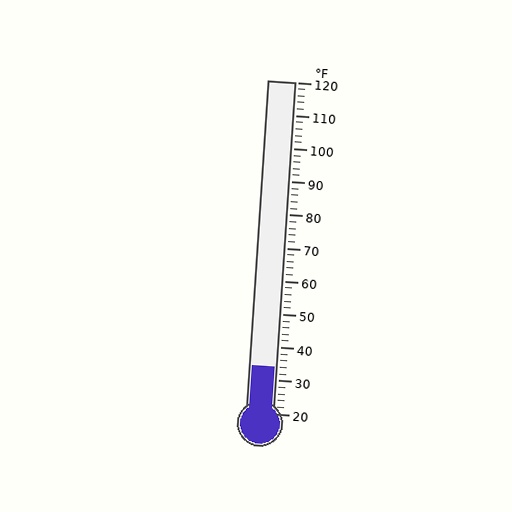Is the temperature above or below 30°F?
The temperature is above 30°F.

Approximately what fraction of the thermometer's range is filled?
The thermometer is filled to approximately 15% of its range.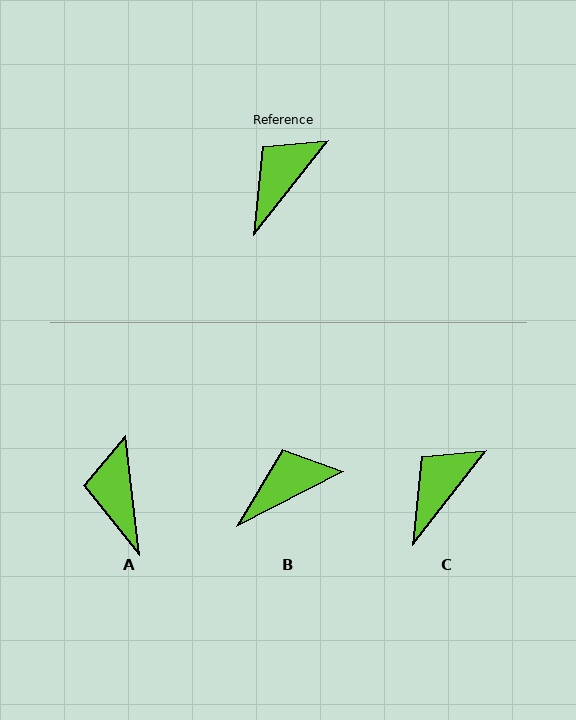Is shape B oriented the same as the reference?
No, it is off by about 25 degrees.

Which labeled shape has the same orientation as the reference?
C.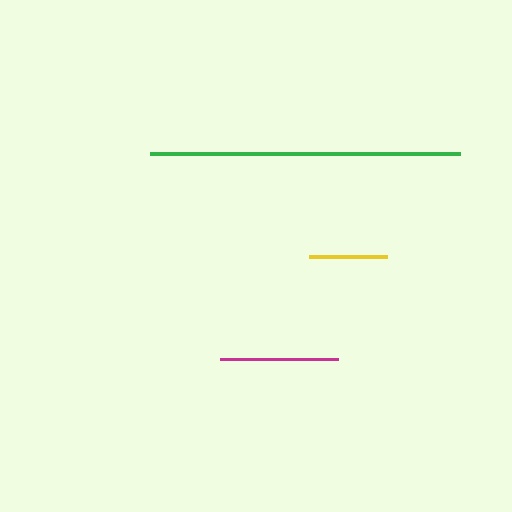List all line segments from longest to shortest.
From longest to shortest: green, magenta, yellow.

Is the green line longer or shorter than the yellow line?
The green line is longer than the yellow line.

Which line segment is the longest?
The green line is the longest at approximately 310 pixels.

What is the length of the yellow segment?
The yellow segment is approximately 78 pixels long.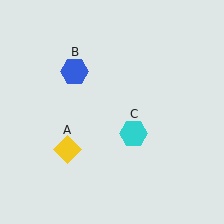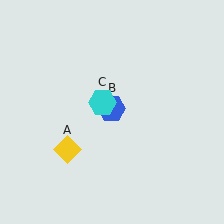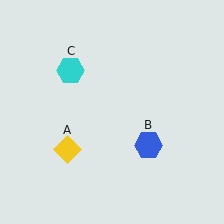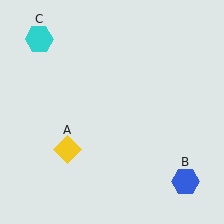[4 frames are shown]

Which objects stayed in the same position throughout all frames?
Yellow diamond (object A) remained stationary.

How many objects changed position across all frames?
2 objects changed position: blue hexagon (object B), cyan hexagon (object C).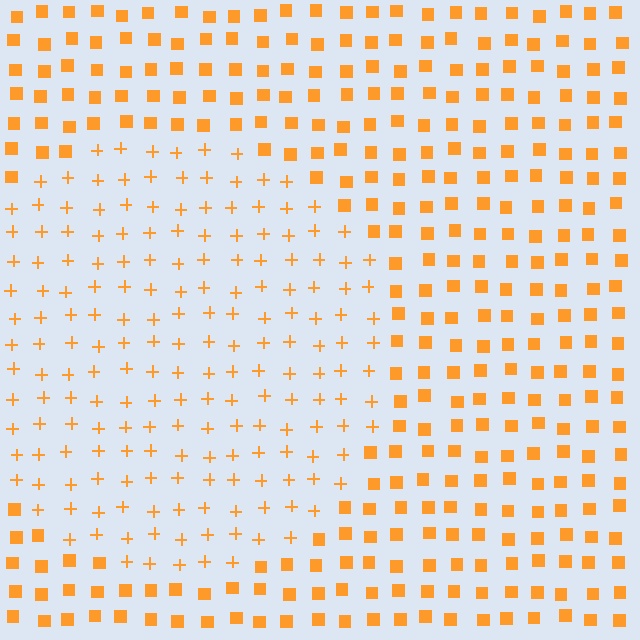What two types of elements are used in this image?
The image uses plus signs inside the circle region and squares outside it.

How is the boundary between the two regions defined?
The boundary is defined by a change in element shape: plus signs inside vs. squares outside. All elements share the same color and spacing.